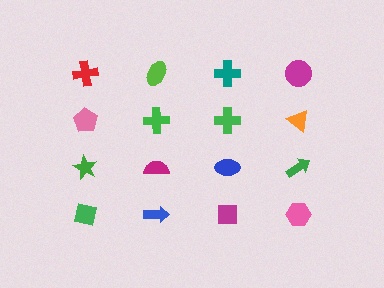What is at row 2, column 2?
A green cross.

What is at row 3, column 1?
A green star.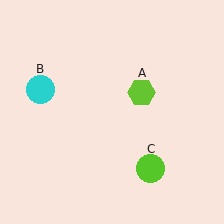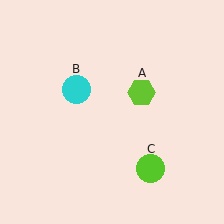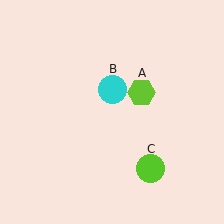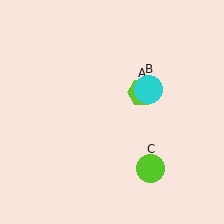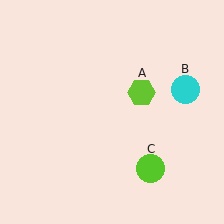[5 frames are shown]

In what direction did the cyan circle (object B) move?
The cyan circle (object B) moved right.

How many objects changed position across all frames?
1 object changed position: cyan circle (object B).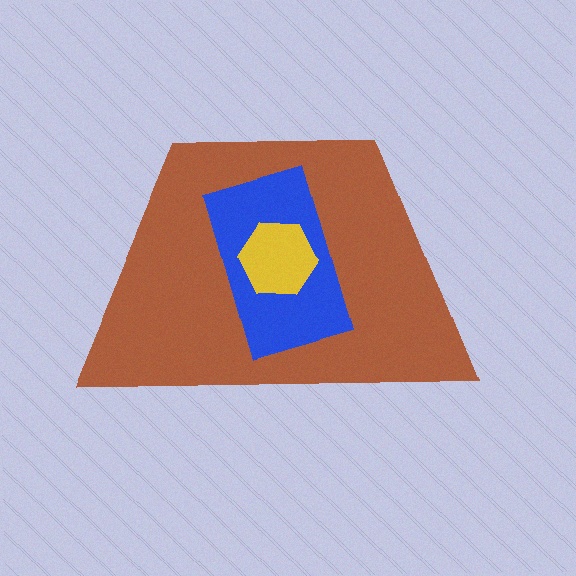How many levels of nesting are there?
3.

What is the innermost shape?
The yellow hexagon.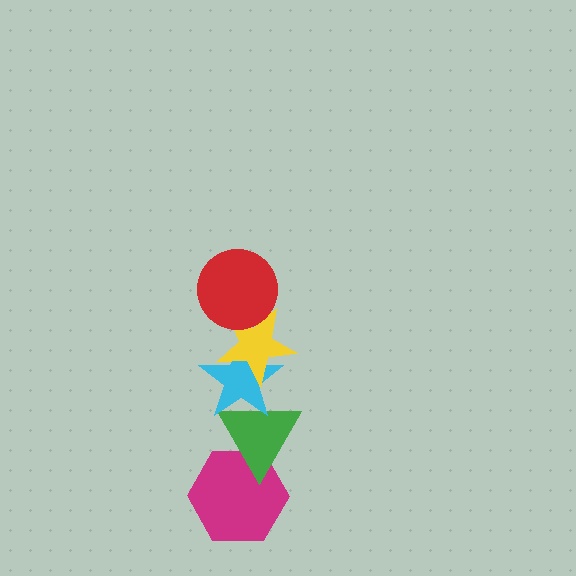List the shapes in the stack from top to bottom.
From top to bottom: the red circle, the yellow star, the cyan star, the green triangle, the magenta hexagon.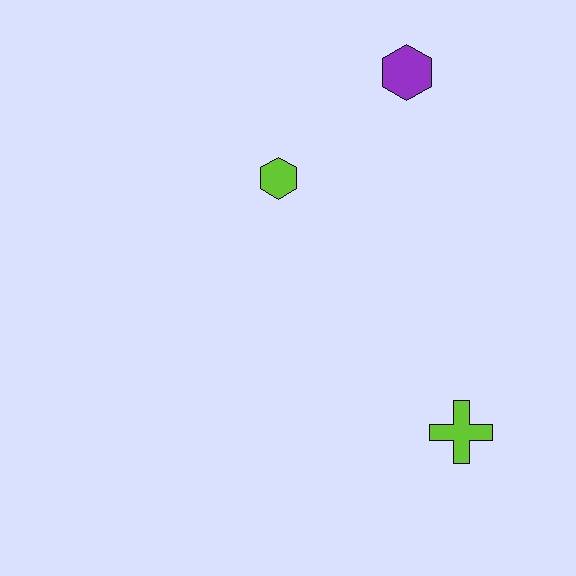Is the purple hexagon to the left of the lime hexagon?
No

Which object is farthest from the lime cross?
The purple hexagon is farthest from the lime cross.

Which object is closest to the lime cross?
The lime hexagon is closest to the lime cross.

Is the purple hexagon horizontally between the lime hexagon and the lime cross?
Yes